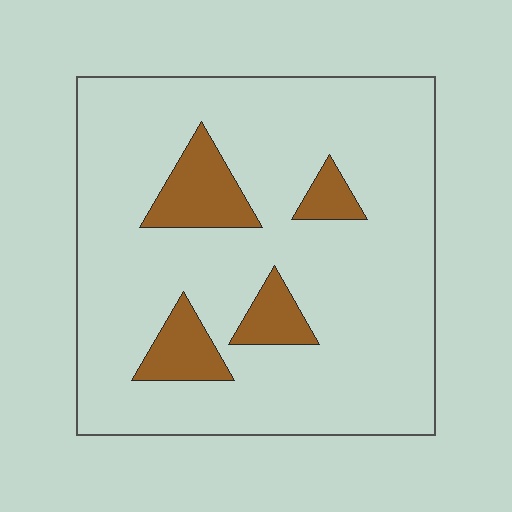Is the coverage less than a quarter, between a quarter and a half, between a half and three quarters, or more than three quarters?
Less than a quarter.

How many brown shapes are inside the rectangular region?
4.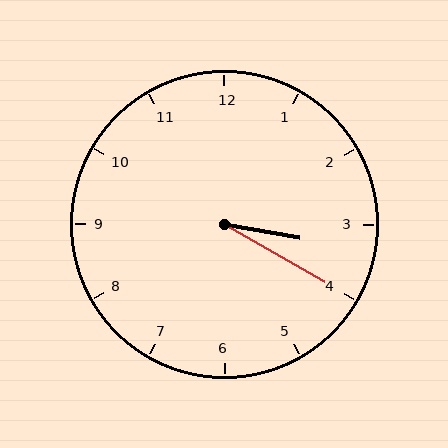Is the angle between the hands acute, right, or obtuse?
It is acute.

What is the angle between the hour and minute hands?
Approximately 20 degrees.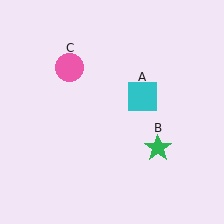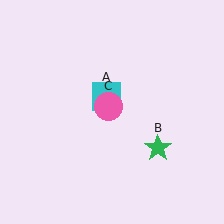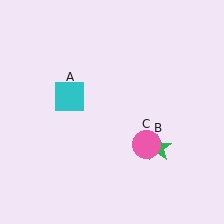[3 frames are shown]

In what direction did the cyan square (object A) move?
The cyan square (object A) moved left.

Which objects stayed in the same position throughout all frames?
Green star (object B) remained stationary.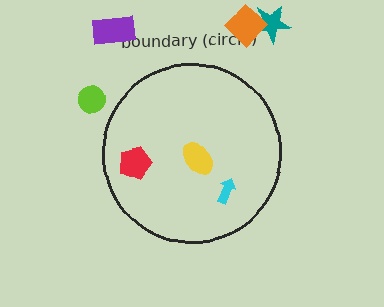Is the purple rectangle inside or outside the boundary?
Outside.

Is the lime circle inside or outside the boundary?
Outside.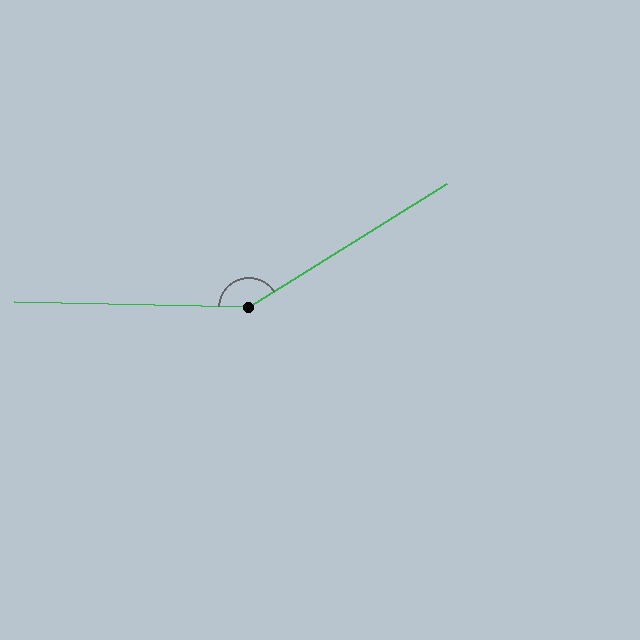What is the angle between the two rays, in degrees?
Approximately 147 degrees.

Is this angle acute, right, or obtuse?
It is obtuse.